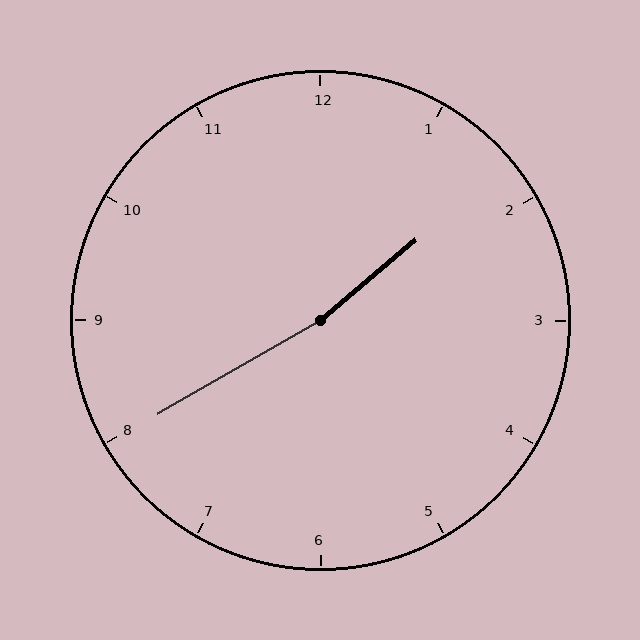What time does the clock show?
1:40.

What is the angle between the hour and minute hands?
Approximately 170 degrees.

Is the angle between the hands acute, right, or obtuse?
It is obtuse.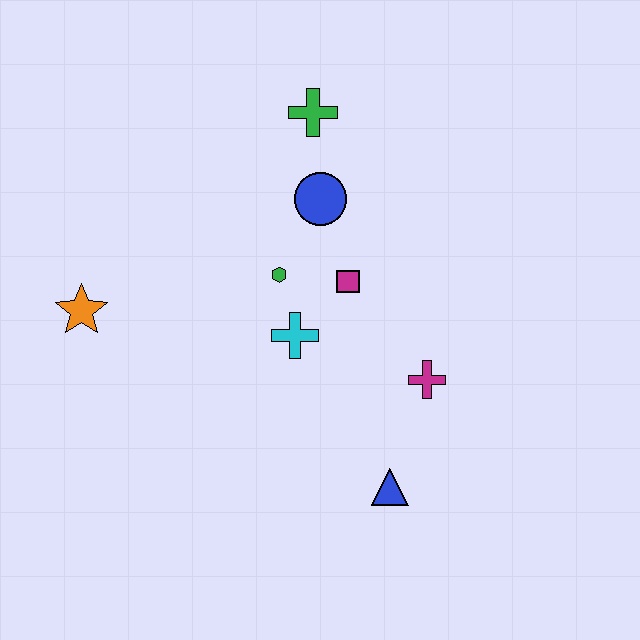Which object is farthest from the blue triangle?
The green cross is farthest from the blue triangle.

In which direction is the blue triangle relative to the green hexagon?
The blue triangle is below the green hexagon.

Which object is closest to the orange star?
The green hexagon is closest to the orange star.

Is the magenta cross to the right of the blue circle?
Yes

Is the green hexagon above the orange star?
Yes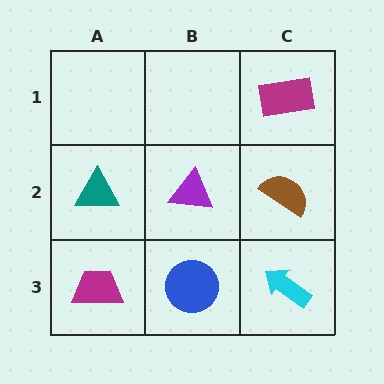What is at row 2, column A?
A teal triangle.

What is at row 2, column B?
A purple triangle.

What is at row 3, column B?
A blue circle.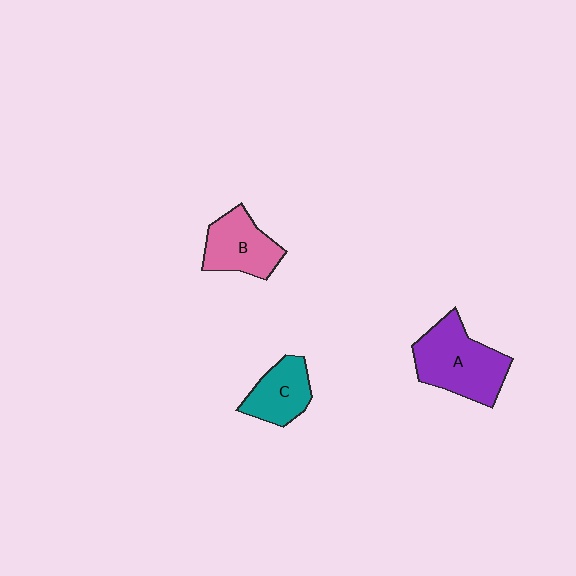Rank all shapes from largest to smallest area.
From largest to smallest: A (purple), B (pink), C (teal).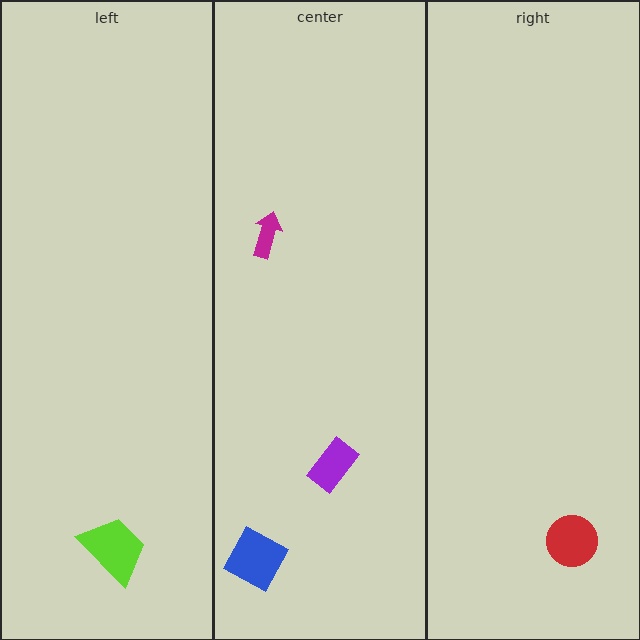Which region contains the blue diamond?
The center region.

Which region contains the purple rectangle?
The center region.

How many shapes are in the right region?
1.